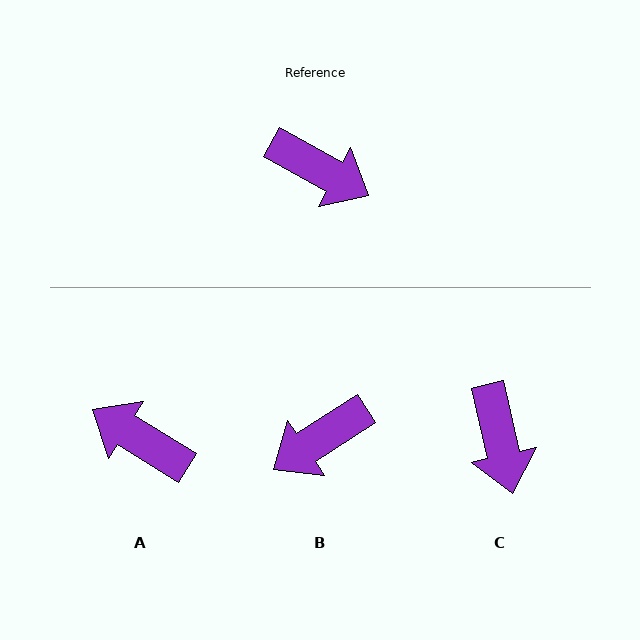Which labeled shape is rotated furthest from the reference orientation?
A, about 177 degrees away.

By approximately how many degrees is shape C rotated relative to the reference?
Approximately 48 degrees clockwise.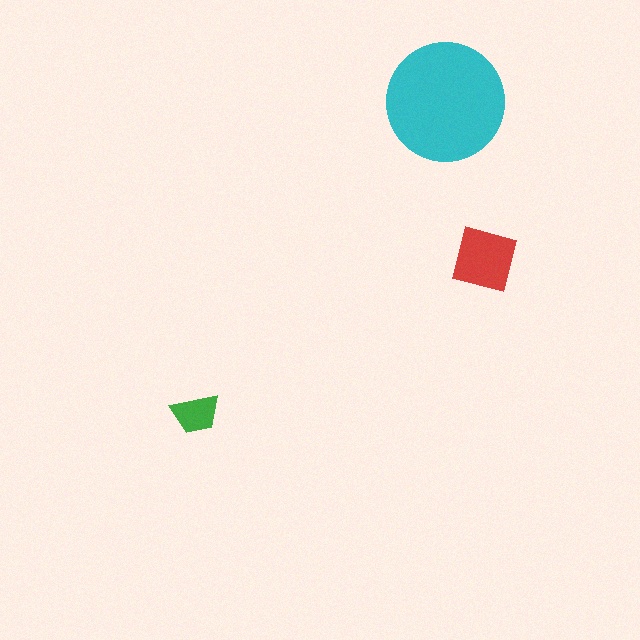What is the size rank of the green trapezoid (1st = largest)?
3rd.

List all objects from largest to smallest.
The cyan circle, the red square, the green trapezoid.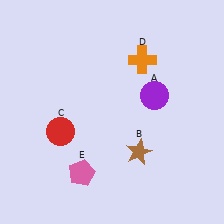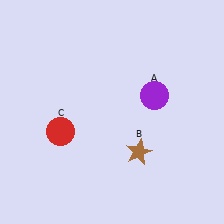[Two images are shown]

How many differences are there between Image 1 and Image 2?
There are 2 differences between the two images.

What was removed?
The orange cross (D), the pink pentagon (E) were removed in Image 2.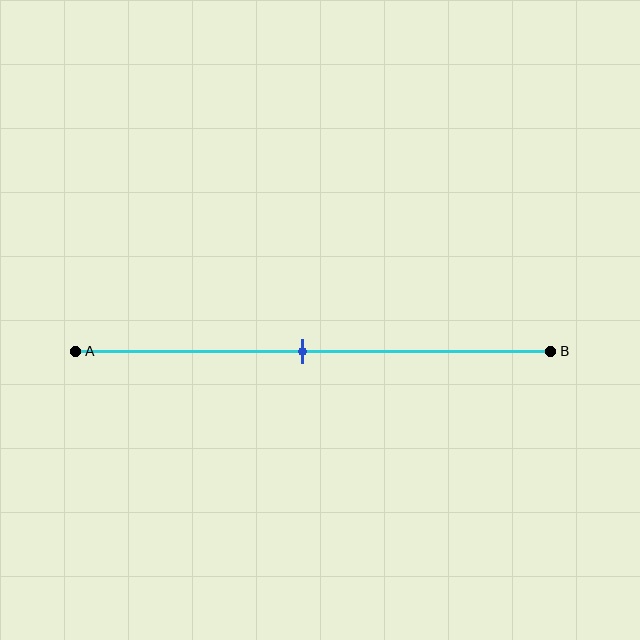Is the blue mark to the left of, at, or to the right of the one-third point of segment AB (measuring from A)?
The blue mark is to the right of the one-third point of segment AB.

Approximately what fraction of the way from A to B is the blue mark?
The blue mark is approximately 50% of the way from A to B.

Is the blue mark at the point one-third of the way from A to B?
No, the mark is at about 50% from A, not at the 33% one-third point.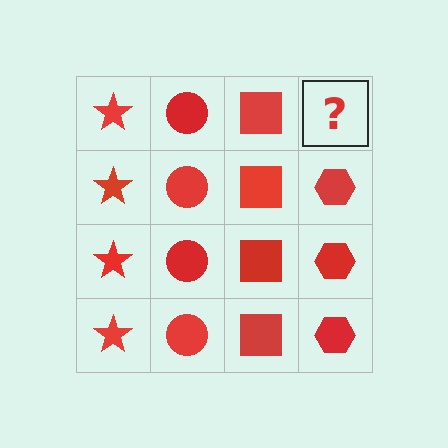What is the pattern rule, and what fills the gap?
The rule is that each column has a consistent shape. The gap should be filled with a red hexagon.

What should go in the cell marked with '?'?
The missing cell should contain a red hexagon.